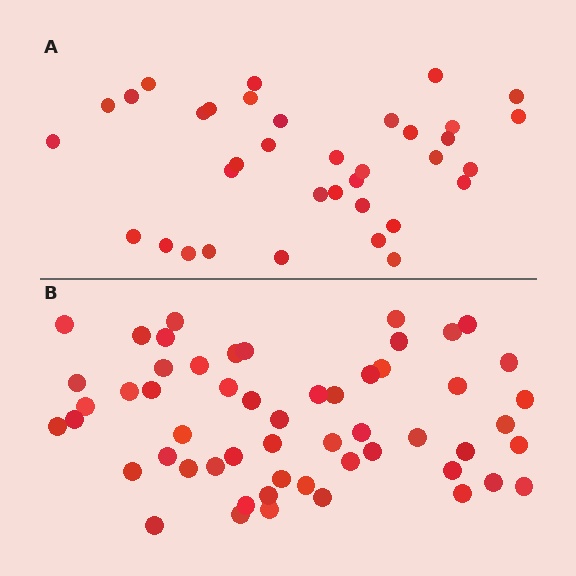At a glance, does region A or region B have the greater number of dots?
Region B (the bottom region) has more dots.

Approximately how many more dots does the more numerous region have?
Region B has approximately 20 more dots than region A.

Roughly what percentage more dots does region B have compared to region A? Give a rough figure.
About 55% more.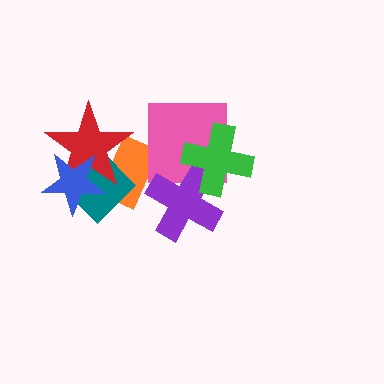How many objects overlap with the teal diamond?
3 objects overlap with the teal diamond.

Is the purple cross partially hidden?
Yes, it is partially covered by another shape.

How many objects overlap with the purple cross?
3 objects overlap with the purple cross.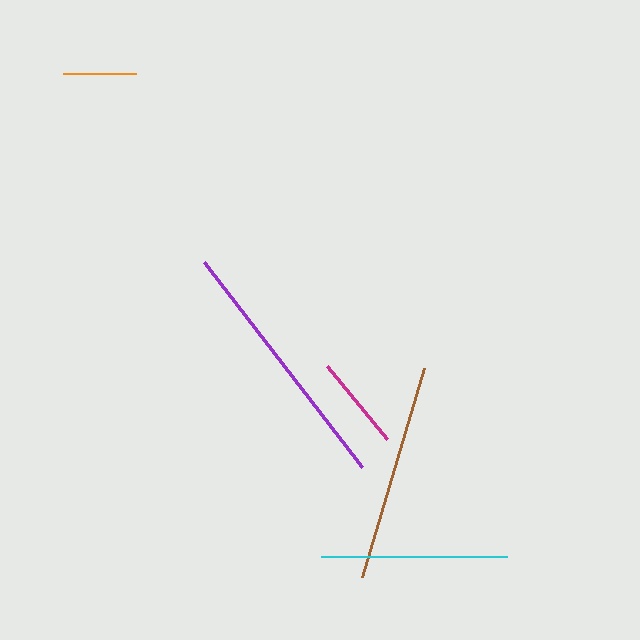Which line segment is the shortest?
The orange line is the shortest at approximately 72 pixels.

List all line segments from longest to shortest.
From longest to shortest: purple, brown, cyan, magenta, orange.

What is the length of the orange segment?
The orange segment is approximately 72 pixels long.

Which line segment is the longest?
The purple line is the longest at approximately 258 pixels.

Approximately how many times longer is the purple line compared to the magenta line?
The purple line is approximately 2.7 times the length of the magenta line.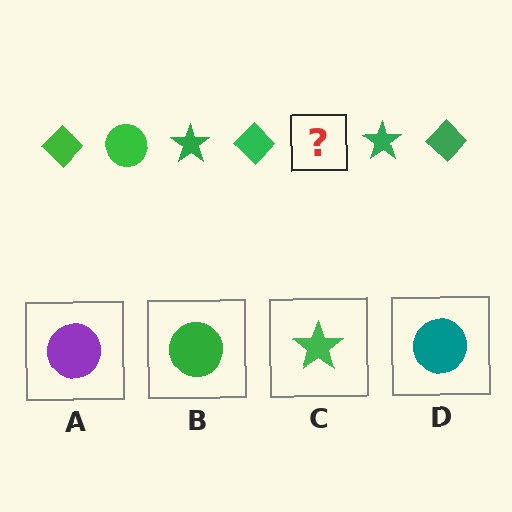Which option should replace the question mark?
Option B.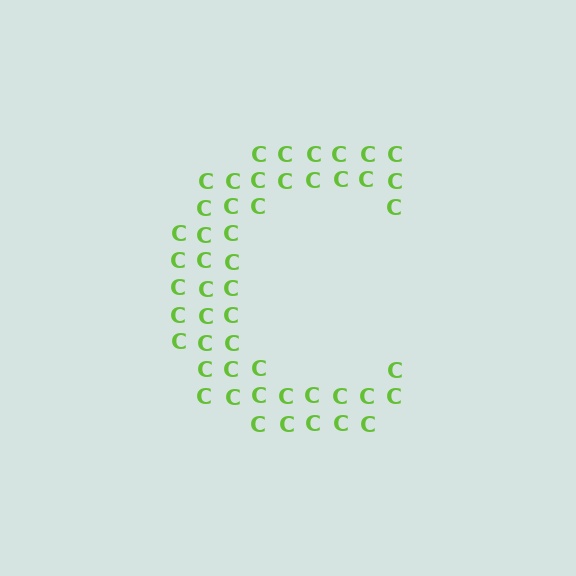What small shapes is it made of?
It is made of small letter C's.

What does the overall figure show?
The overall figure shows the letter C.